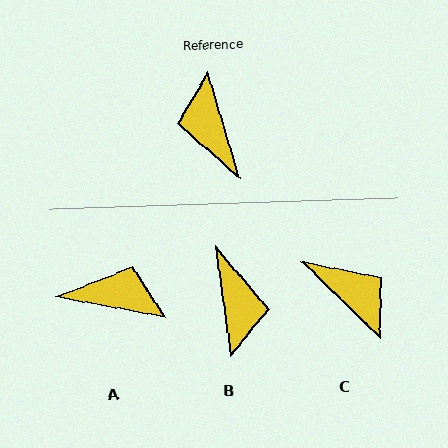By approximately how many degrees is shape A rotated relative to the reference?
Approximately 117 degrees clockwise.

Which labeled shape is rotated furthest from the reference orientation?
B, about 171 degrees away.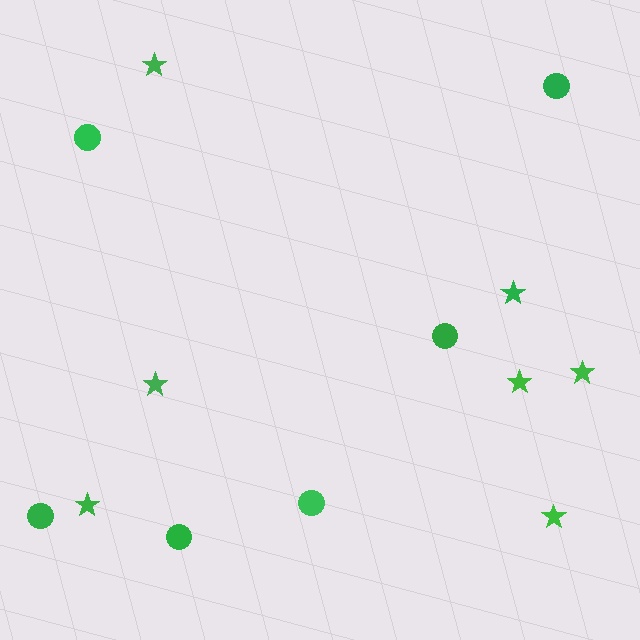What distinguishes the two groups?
There are 2 groups: one group of circles (6) and one group of stars (7).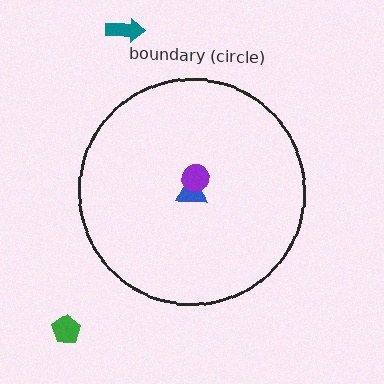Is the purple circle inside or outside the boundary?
Inside.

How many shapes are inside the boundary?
2 inside, 2 outside.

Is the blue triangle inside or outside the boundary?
Inside.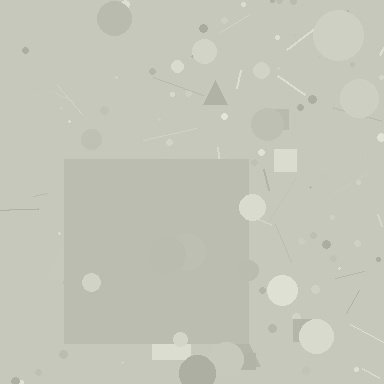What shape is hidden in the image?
A square is hidden in the image.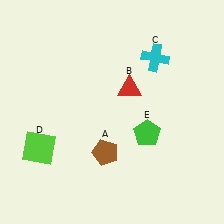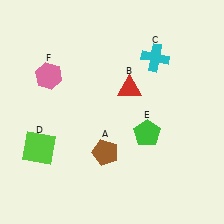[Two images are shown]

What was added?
A pink hexagon (F) was added in Image 2.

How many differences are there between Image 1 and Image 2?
There is 1 difference between the two images.